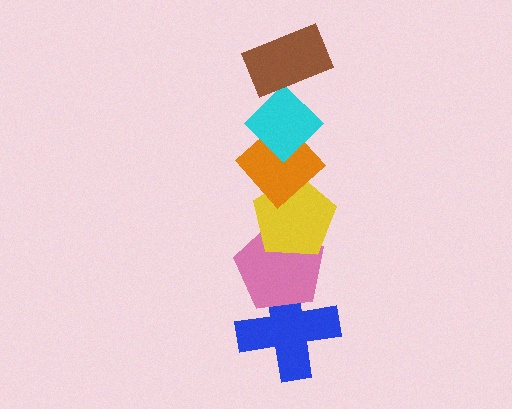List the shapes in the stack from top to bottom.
From top to bottom: the brown rectangle, the cyan diamond, the orange diamond, the yellow pentagon, the pink pentagon, the blue cross.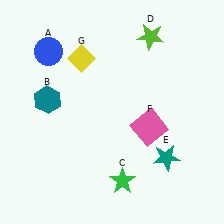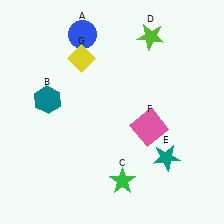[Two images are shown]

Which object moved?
The blue circle (A) moved right.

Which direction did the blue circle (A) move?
The blue circle (A) moved right.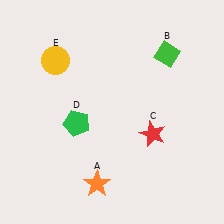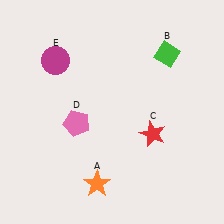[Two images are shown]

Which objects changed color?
D changed from green to pink. E changed from yellow to magenta.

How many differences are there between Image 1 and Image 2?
There are 2 differences between the two images.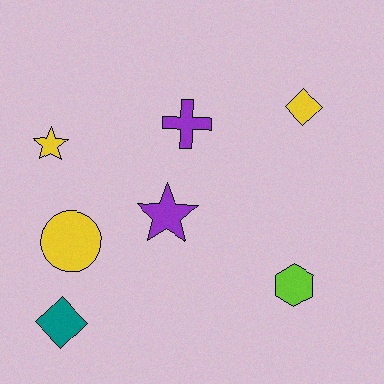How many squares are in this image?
There are no squares.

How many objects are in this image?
There are 7 objects.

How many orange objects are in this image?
There are no orange objects.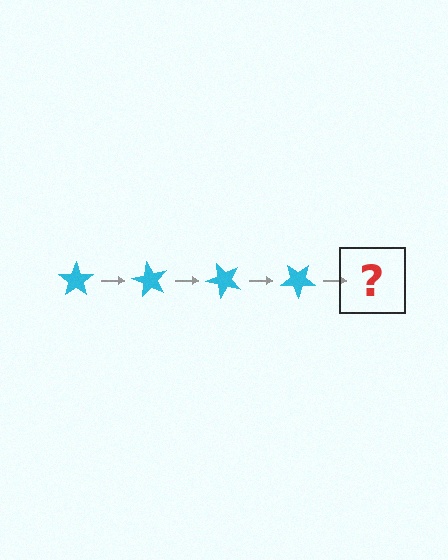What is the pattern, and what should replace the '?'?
The pattern is that the star rotates 60 degrees each step. The '?' should be a cyan star rotated 240 degrees.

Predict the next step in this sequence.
The next step is a cyan star rotated 240 degrees.